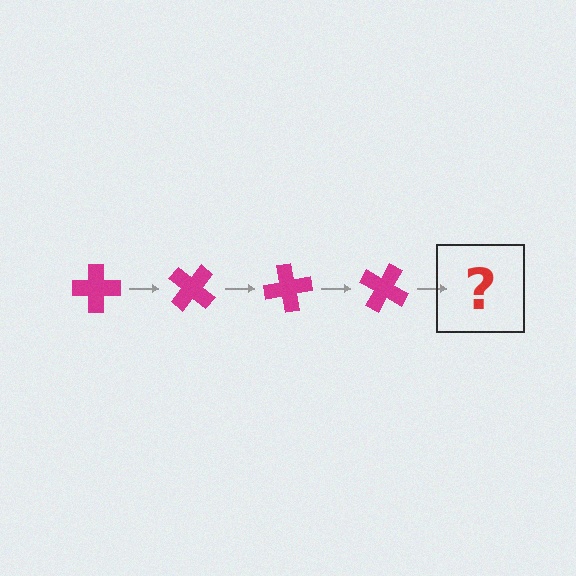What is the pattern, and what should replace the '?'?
The pattern is that the cross rotates 40 degrees each step. The '?' should be a magenta cross rotated 160 degrees.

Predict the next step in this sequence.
The next step is a magenta cross rotated 160 degrees.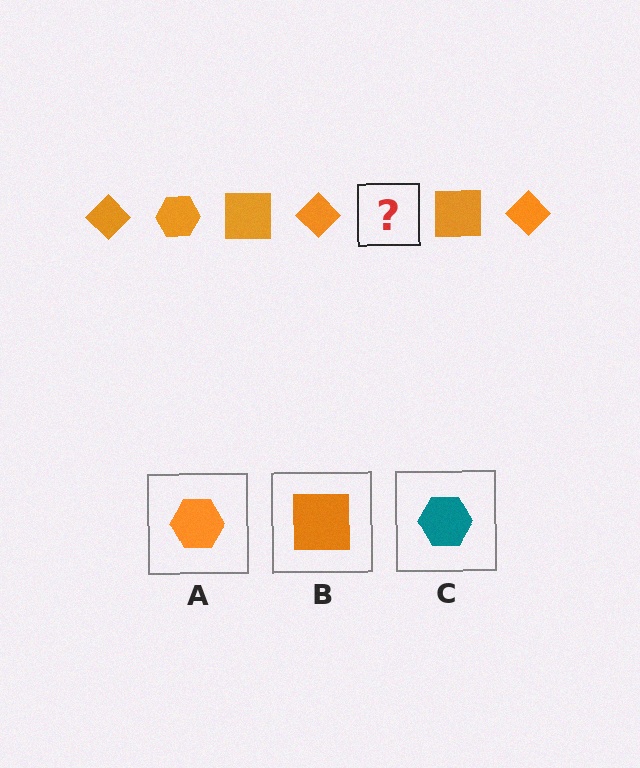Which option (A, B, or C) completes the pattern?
A.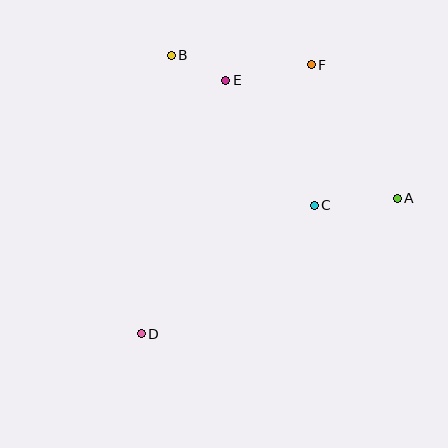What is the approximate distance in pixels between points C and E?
The distance between C and E is approximately 153 pixels.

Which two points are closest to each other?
Points B and E are closest to each other.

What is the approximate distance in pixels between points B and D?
The distance between B and D is approximately 280 pixels.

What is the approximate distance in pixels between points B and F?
The distance between B and F is approximately 141 pixels.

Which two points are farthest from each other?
Points D and F are farthest from each other.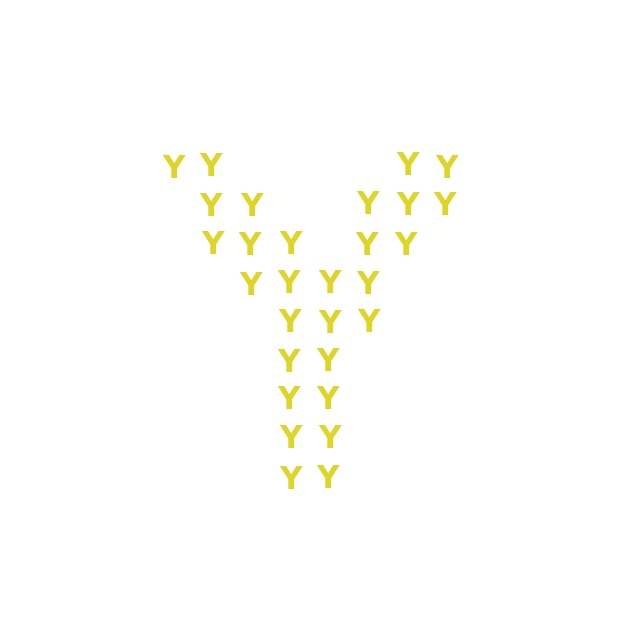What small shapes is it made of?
It is made of small letter Y's.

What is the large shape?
The large shape is the letter Y.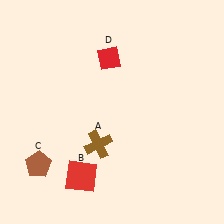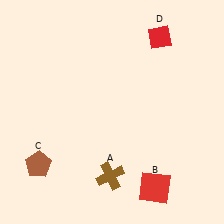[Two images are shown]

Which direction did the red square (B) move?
The red square (B) moved right.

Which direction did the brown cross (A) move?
The brown cross (A) moved down.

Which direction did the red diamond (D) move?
The red diamond (D) moved right.